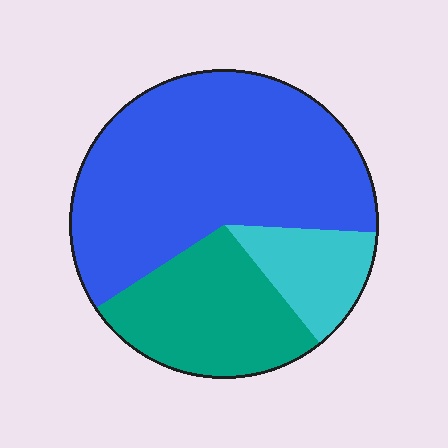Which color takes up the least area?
Cyan, at roughly 15%.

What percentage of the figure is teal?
Teal takes up between a quarter and a half of the figure.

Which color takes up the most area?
Blue, at roughly 60%.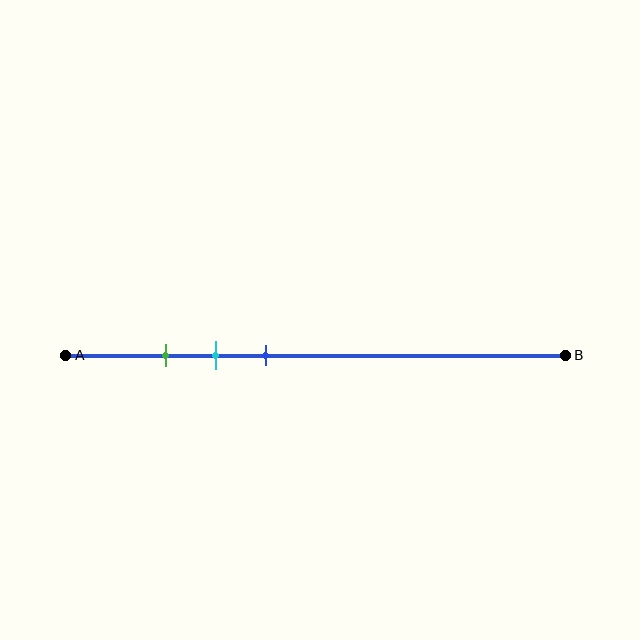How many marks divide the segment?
There are 3 marks dividing the segment.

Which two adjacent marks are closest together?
The green and cyan marks are the closest adjacent pair.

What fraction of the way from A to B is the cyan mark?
The cyan mark is approximately 30% (0.3) of the way from A to B.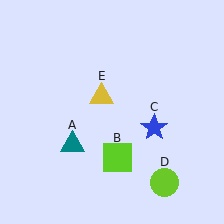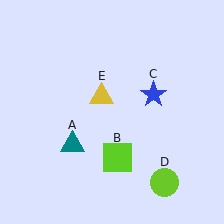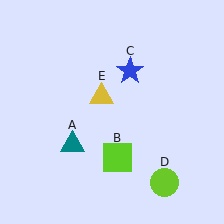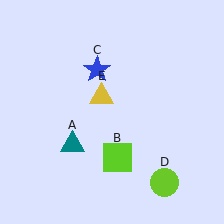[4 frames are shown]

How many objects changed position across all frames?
1 object changed position: blue star (object C).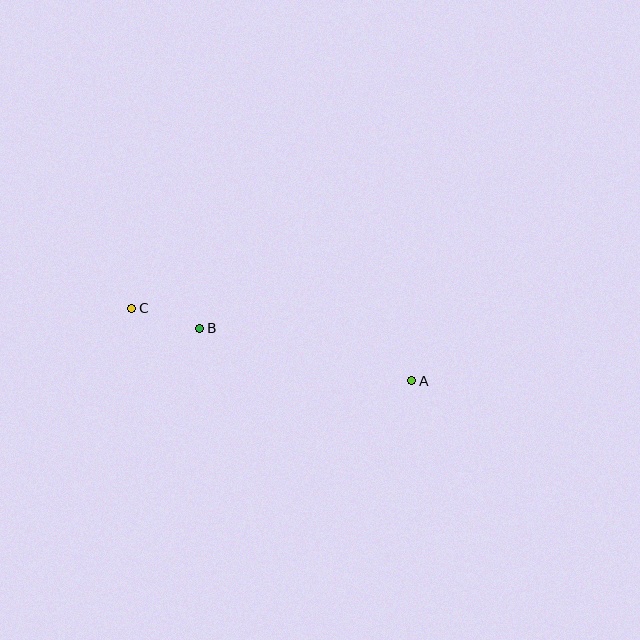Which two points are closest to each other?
Points B and C are closest to each other.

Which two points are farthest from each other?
Points A and C are farthest from each other.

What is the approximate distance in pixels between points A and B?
The distance between A and B is approximately 218 pixels.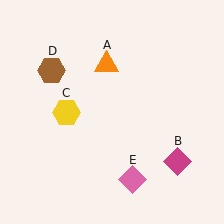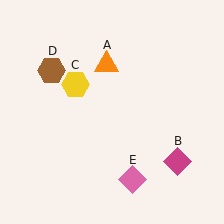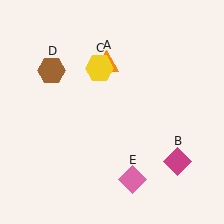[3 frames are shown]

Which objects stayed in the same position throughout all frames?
Orange triangle (object A) and magenta diamond (object B) and brown hexagon (object D) and pink diamond (object E) remained stationary.